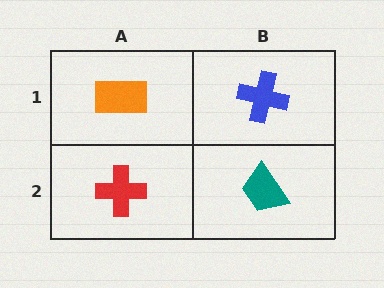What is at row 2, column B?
A teal trapezoid.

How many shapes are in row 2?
2 shapes.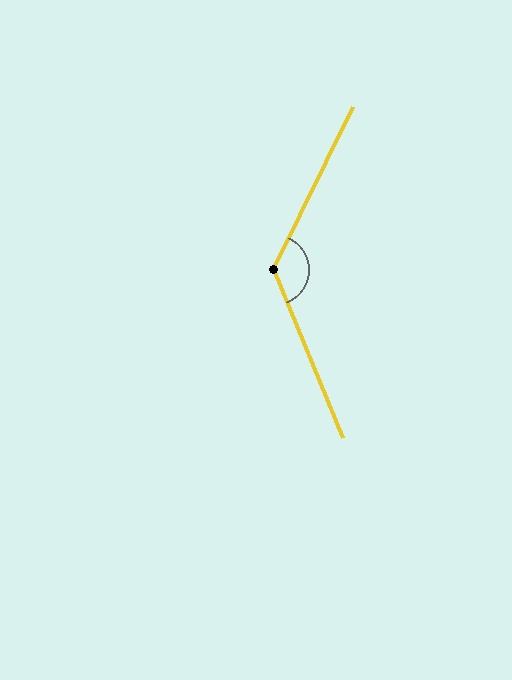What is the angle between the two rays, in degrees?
Approximately 132 degrees.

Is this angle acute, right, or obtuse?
It is obtuse.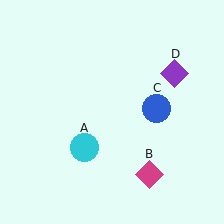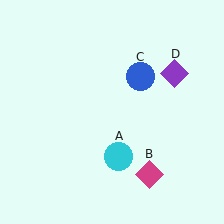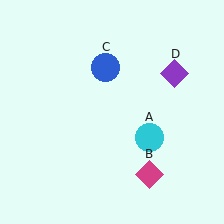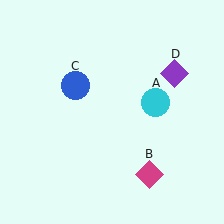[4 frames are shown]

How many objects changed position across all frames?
2 objects changed position: cyan circle (object A), blue circle (object C).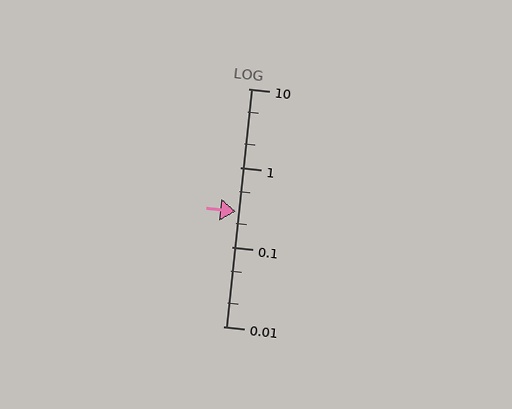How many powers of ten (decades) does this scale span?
The scale spans 3 decades, from 0.01 to 10.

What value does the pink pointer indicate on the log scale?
The pointer indicates approximately 0.28.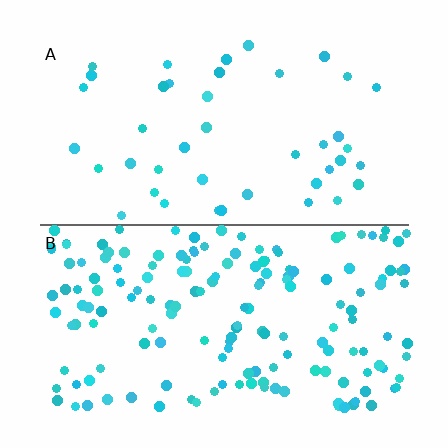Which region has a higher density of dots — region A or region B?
B (the bottom).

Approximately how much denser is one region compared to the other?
Approximately 3.9× — region B over region A.